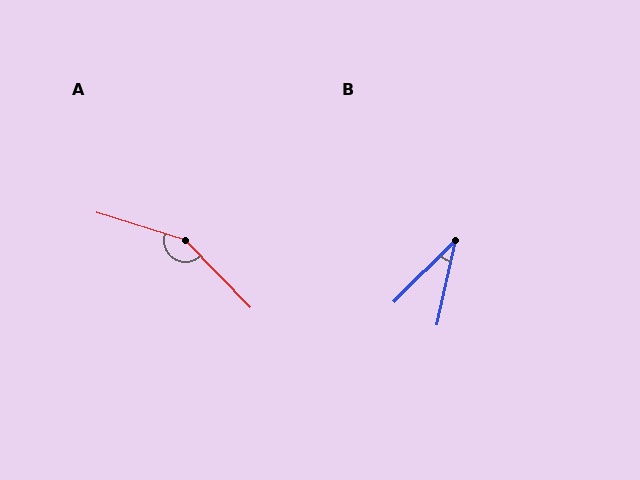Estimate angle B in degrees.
Approximately 33 degrees.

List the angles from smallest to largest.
B (33°), A (151°).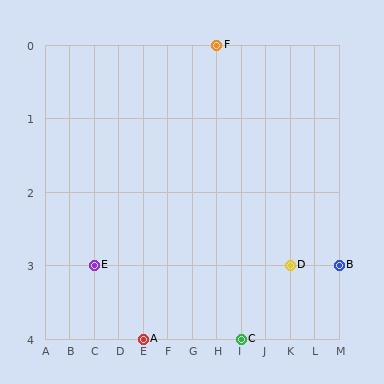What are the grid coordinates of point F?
Point F is at grid coordinates (H, 0).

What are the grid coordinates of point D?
Point D is at grid coordinates (K, 3).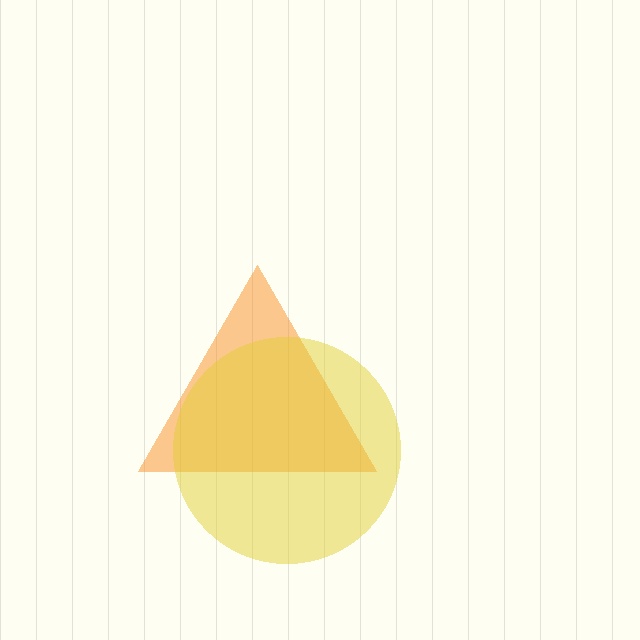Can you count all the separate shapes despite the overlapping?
Yes, there are 2 separate shapes.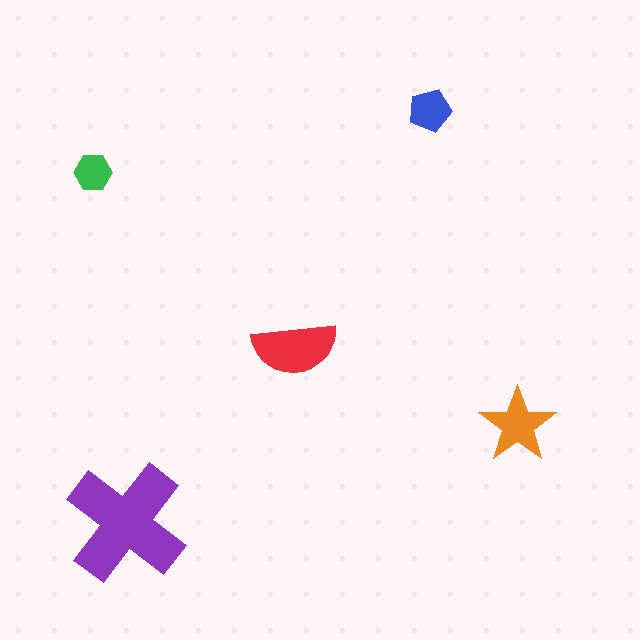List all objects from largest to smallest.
The purple cross, the red semicircle, the orange star, the blue pentagon, the green hexagon.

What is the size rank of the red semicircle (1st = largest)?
2nd.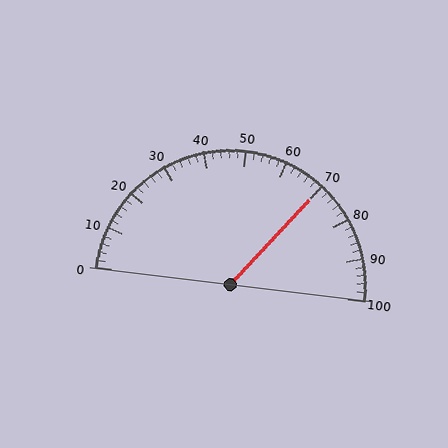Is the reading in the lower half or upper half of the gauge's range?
The reading is in the upper half of the range (0 to 100).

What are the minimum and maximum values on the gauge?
The gauge ranges from 0 to 100.